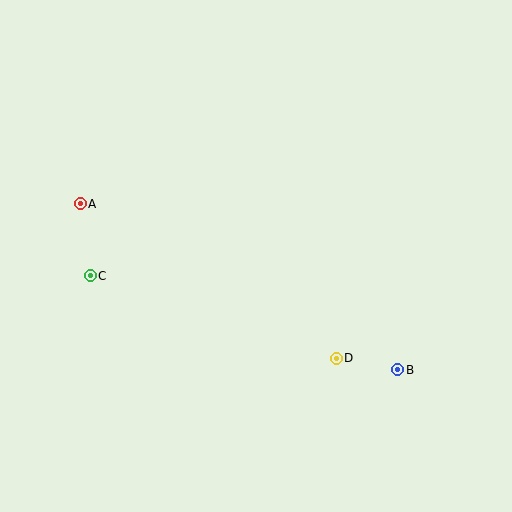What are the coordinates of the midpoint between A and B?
The midpoint between A and B is at (239, 287).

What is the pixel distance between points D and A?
The distance between D and A is 299 pixels.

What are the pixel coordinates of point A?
Point A is at (80, 204).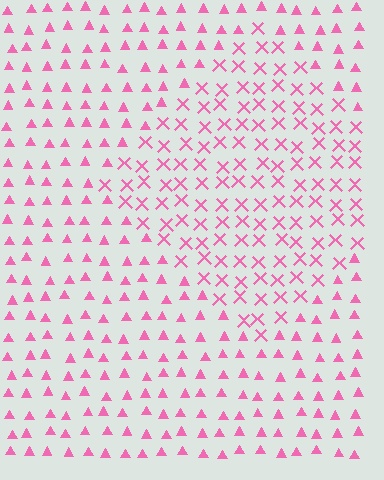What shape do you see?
I see a diamond.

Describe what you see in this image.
The image is filled with small pink elements arranged in a uniform grid. A diamond-shaped region contains X marks, while the surrounding area contains triangles. The boundary is defined purely by the change in element shape.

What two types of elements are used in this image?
The image uses X marks inside the diamond region and triangles outside it.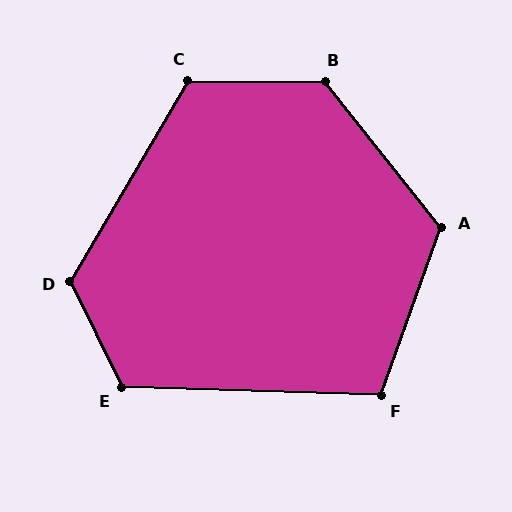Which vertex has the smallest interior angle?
F, at approximately 108 degrees.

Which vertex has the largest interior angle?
B, at approximately 129 degrees.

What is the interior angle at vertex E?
Approximately 118 degrees (obtuse).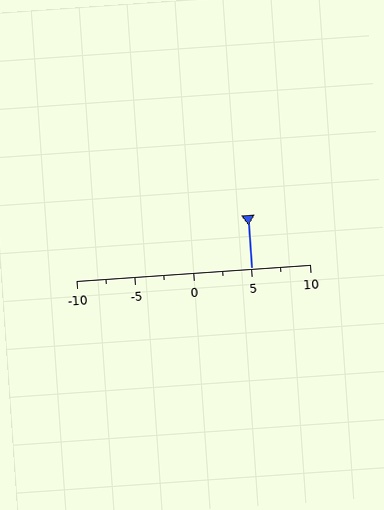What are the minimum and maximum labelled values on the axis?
The axis runs from -10 to 10.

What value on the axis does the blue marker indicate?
The marker indicates approximately 5.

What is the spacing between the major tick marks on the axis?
The major ticks are spaced 5 apart.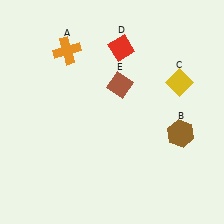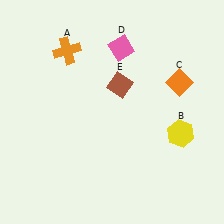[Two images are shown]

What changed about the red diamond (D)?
In Image 1, D is red. In Image 2, it changed to pink.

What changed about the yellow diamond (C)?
In Image 1, C is yellow. In Image 2, it changed to orange.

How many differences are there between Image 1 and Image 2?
There are 3 differences between the two images.